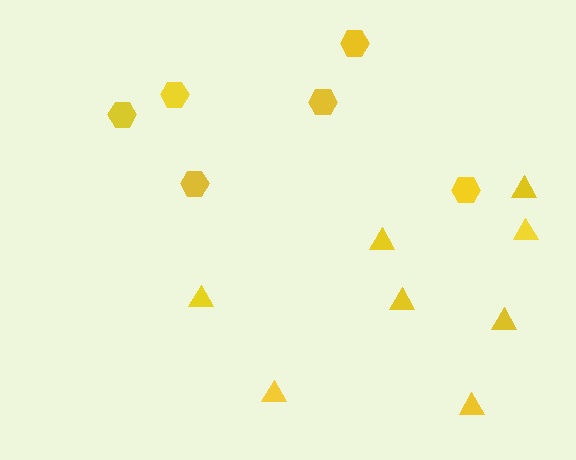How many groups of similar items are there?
There are 2 groups: one group of hexagons (6) and one group of triangles (8).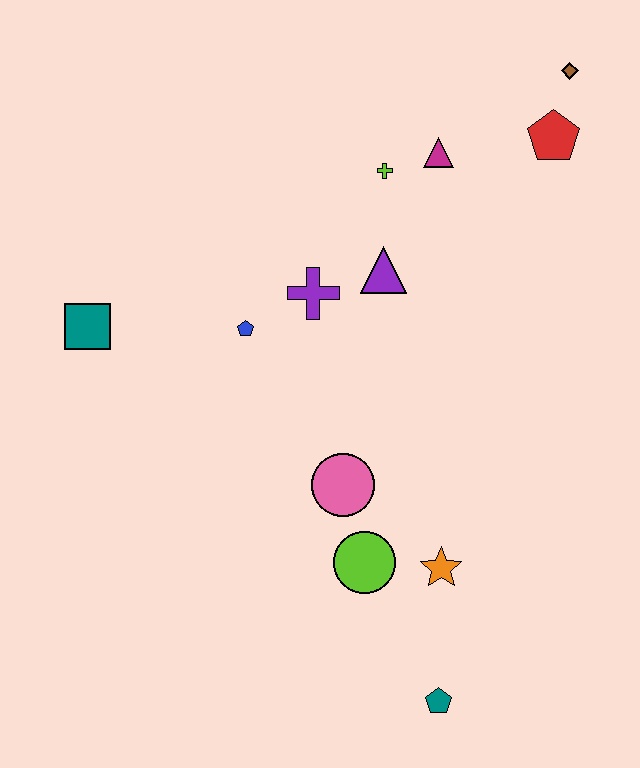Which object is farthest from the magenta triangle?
The teal pentagon is farthest from the magenta triangle.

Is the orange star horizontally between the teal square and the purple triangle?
No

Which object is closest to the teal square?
The blue pentagon is closest to the teal square.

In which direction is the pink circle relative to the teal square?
The pink circle is to the right of the teal square.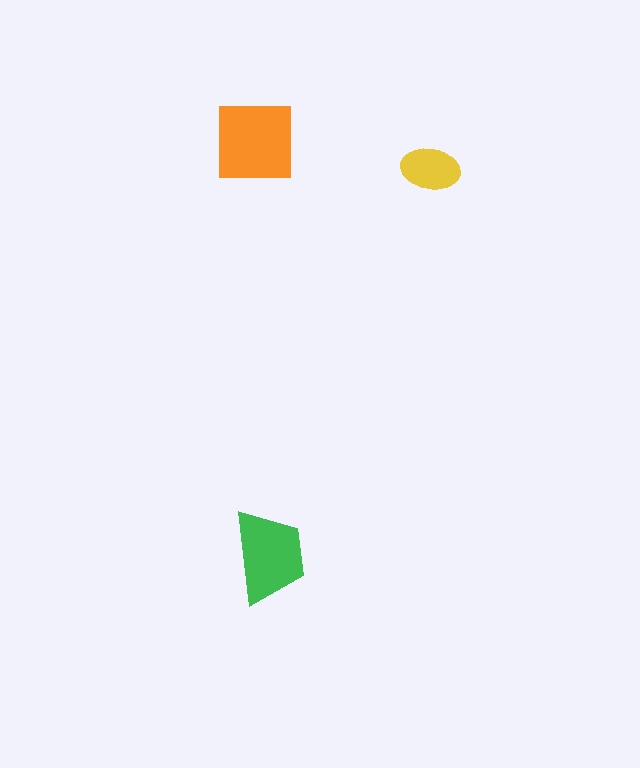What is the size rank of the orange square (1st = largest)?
1st.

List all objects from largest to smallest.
The orange square, the green trapezoid, the yellow ellipse.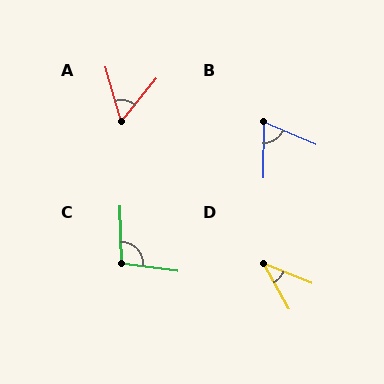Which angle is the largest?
C, at approximately 99 degrees.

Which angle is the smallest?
D, at approximately 39 degrees.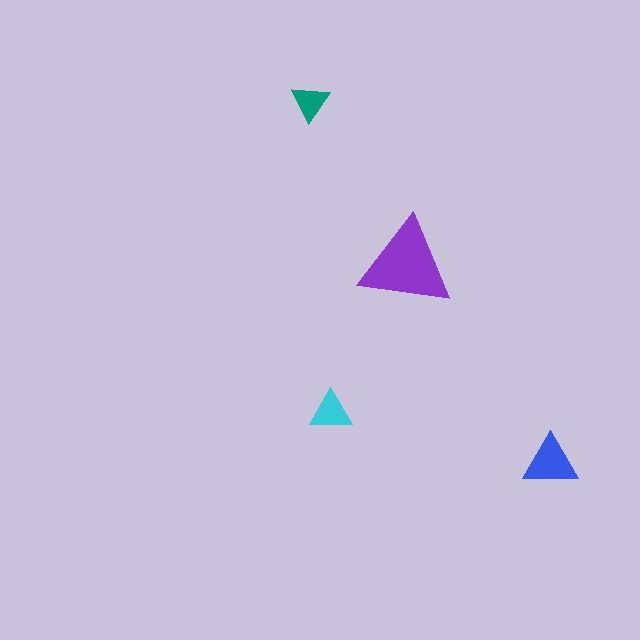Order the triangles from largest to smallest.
the purple one, the blue one, the cyan one, the teal one.